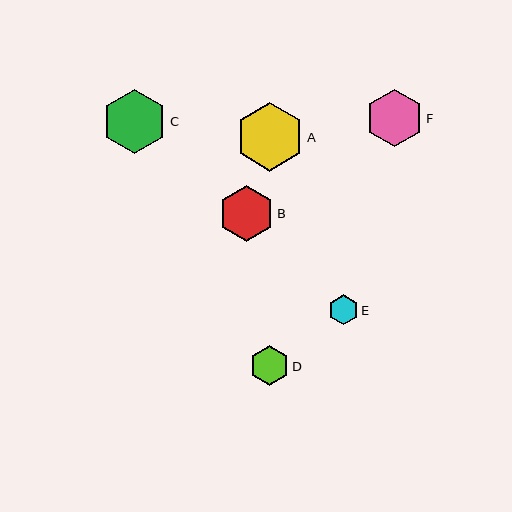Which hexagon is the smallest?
Hexagon E is the smallest with a size of approximately 30 pixels.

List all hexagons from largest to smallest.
From largest to smallest: A, C, F, B, D, E.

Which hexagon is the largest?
Hexagon A is the largest with a size of approximately 68 pixels.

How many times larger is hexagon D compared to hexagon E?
Hexagon D is approximately 1.3 times the size of hexagon E.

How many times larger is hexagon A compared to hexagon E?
Hexagon A is approximately 2.3 times the size of hexagon E.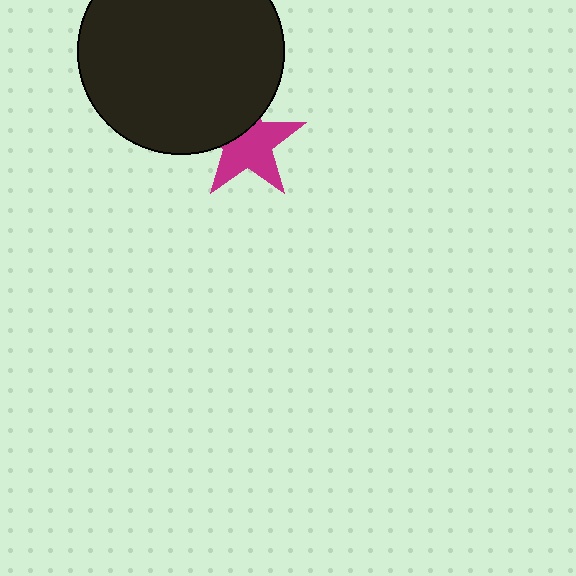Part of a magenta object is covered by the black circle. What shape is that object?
It is a star.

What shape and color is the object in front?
The object in front is a black circle.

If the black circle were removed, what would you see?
You would see the complete magenta star.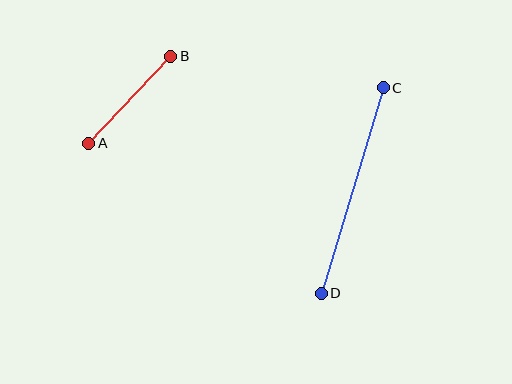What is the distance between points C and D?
The distance is approximately 215 pixels.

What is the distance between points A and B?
The distance is approximately 120 pixels.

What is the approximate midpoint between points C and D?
The midpoint is at approximately (352, 190) pixels.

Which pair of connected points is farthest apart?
Points C and D are farthest apart.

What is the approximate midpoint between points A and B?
The midpoint is at approximately (130, 100) pixels.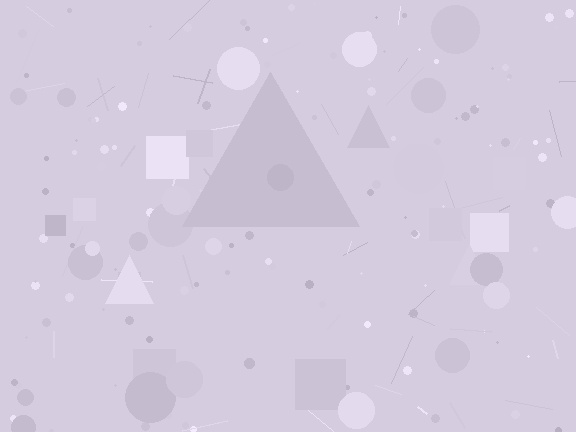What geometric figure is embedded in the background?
A triangle is embedded in the background.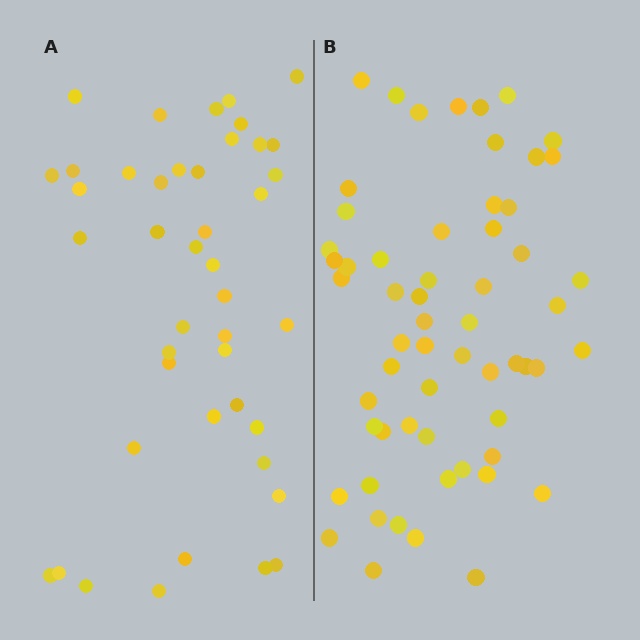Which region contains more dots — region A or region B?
Region B (the right region) has more dots.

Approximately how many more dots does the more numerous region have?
Region B has approximately 15 more dots than region A.